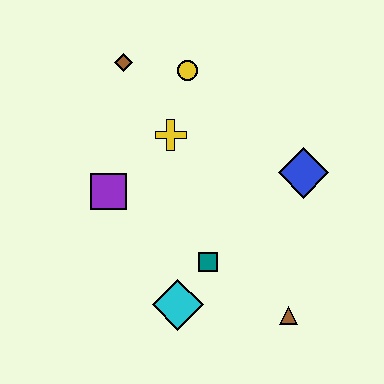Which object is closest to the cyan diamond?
The teal square is closest to the cyan diamond.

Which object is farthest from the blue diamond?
The brown diamond is farthest from the blue diamond.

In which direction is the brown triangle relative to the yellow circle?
The brown triangle is below the yellow circle.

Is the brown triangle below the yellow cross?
Yes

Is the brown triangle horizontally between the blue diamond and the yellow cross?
Yes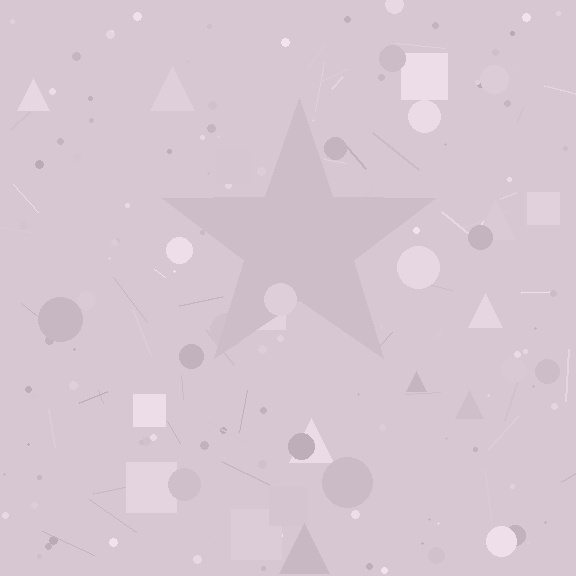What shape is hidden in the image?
A star is hidden in the image.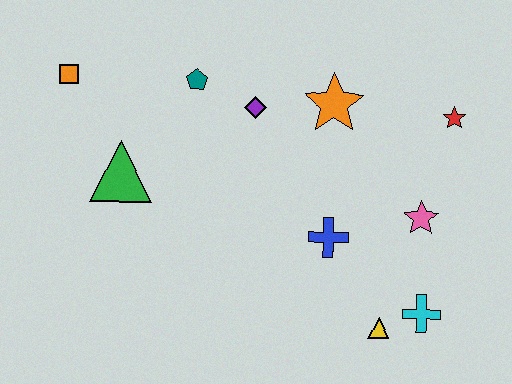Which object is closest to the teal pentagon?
The purple diamond is closest to the teal pentagon.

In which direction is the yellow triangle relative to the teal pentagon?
The yellow triangle is below the teal pentagon.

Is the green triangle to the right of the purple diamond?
No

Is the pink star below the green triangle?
Yes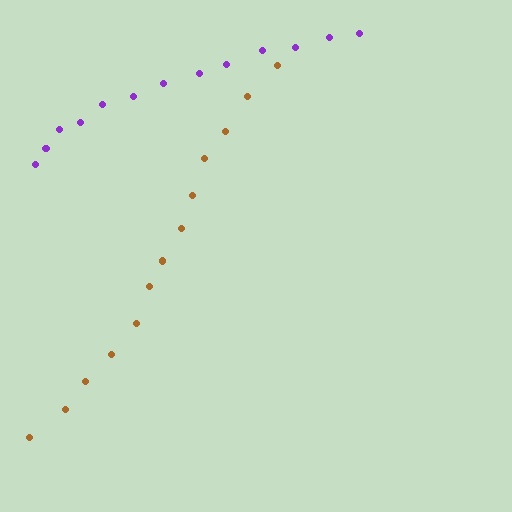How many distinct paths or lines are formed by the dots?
There are 2 distinct paths.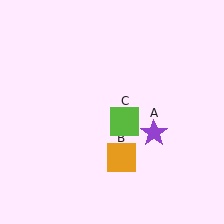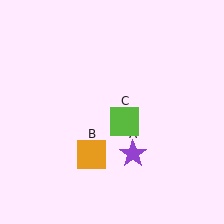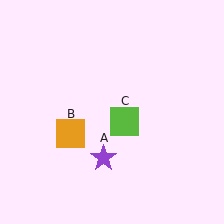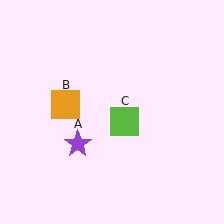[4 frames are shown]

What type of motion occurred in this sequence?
The purple star (object A), orange square (object B) rotated clockwise around the center of the scene.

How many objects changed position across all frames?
2 objects changed position: purple star (object A), orange square (object B).